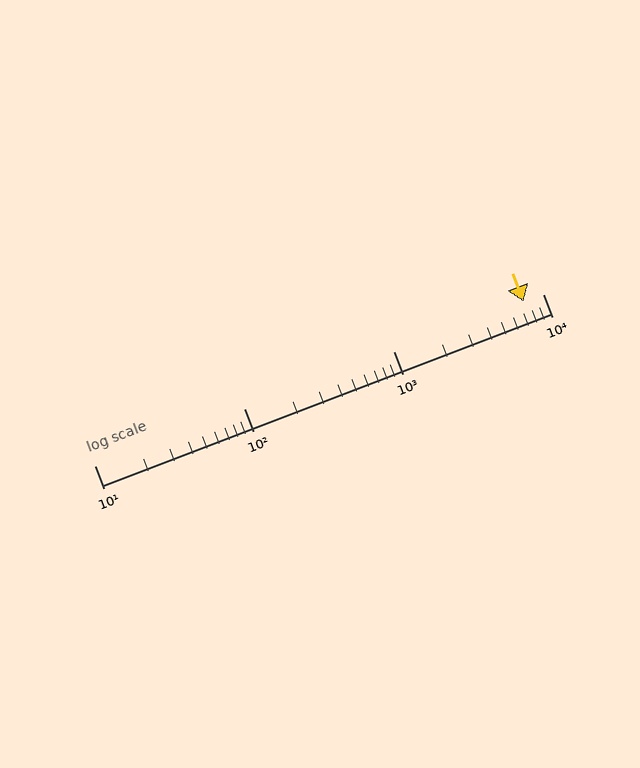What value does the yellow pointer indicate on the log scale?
The pointer indicates approximately 7400.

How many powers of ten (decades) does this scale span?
The scale spans 3 decades, from 10 to 10000.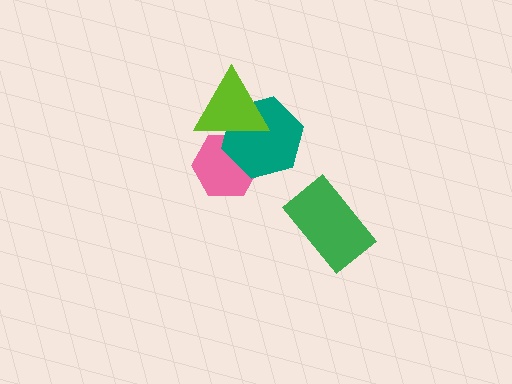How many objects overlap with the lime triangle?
2 objects overlap with the lime triangle.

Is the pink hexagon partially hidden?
Yes, it is partially covered by another shape.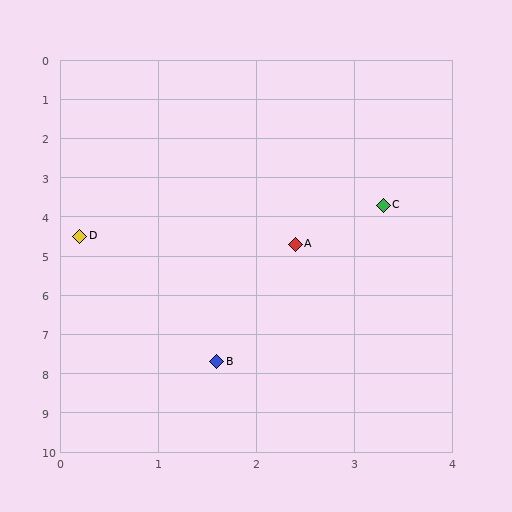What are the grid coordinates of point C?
Point C is at approximately (3.3, 3.7).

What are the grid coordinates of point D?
Point D is at approximately (0.2, 4.5).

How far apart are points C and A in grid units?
Points C and A are about 1.3 grid units apart.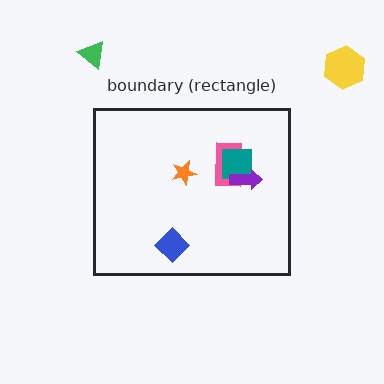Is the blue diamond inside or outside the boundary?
Inside.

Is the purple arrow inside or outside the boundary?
Inside.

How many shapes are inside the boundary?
5 inside, 2 outside.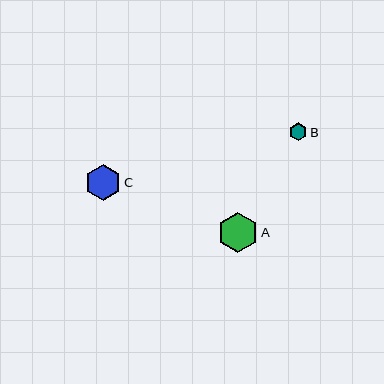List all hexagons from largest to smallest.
From largest to smallest: A, C, B.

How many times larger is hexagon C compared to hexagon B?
Hexagon C is approximately 2.0 times the size of hexagon B.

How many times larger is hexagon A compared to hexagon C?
Hexagon A is approximately 1.1 times the size of hexagon C.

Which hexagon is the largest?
Hexagon A is the largest with a size of approximately 41 pixels.